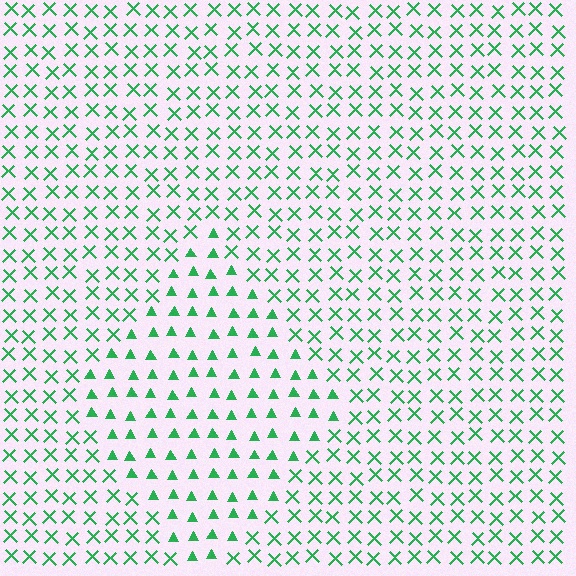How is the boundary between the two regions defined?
The boundary is defined by a change in element shape: triangles inside vs. X marks outside. All elements share the same color and spacing.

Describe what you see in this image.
The image is filled with small green elements arranged in a uniform grid. A diamond-shaped region contains triangles, while the surrounding area contains X marks. The boundary is defined purely by the change in element shape.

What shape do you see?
I see a diamond.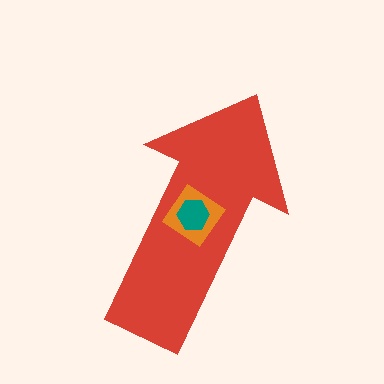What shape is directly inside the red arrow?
The orange diamond.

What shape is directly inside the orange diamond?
The teal hexagon.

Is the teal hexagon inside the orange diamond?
Yes.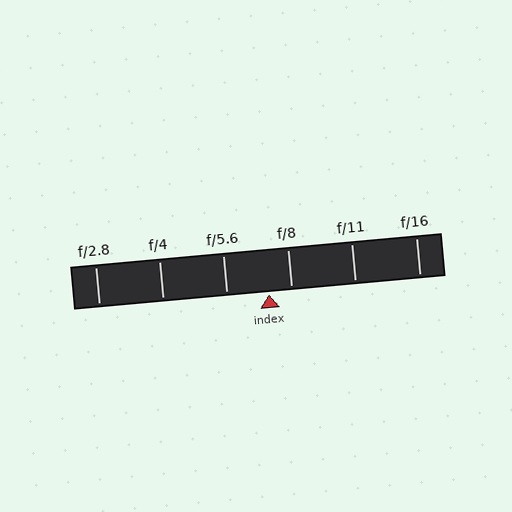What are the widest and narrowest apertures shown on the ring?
The widest aperture shown is f/2.8 and the narrowest is f/16.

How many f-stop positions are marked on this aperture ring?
There are 6 f-stop positions marked.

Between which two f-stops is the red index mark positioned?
The index mark is between f/5.6 and f/8.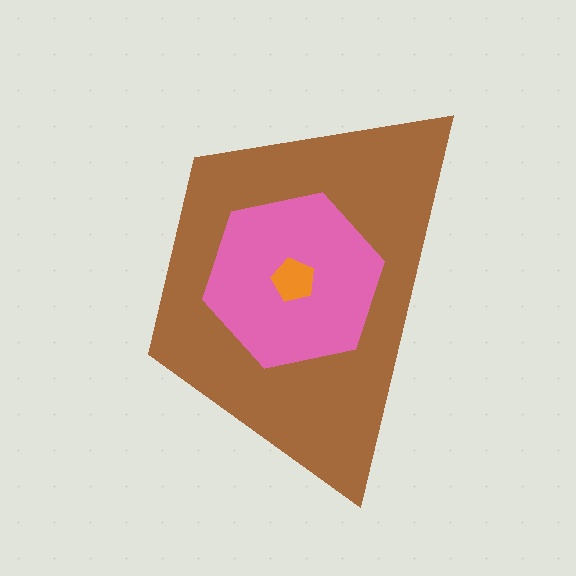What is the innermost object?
The orange pentagon.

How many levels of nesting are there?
3.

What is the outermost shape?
The brown trapezoid.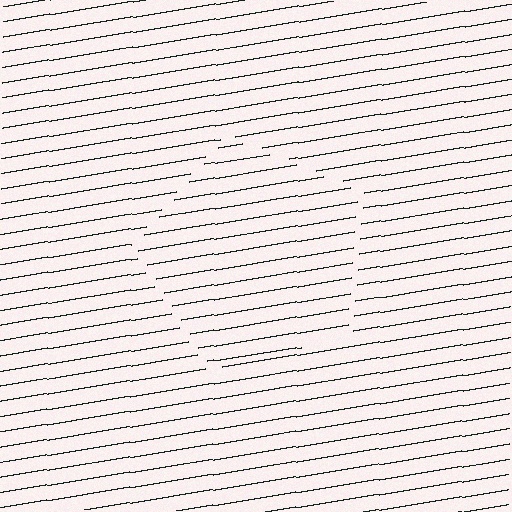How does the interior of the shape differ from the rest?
The interior of the shape contains the same grating, shifted by half a period — the contour is defined by the phase discontinuity where line-ends from the inner and outer gratings abut.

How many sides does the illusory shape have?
5 sides — the line-ends trace a pentagon.